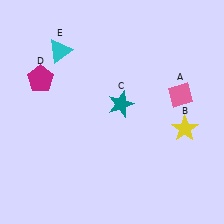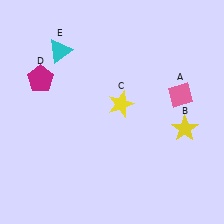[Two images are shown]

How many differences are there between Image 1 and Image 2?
There is 1 difference between the two images.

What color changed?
The star (C) changed from teal in Image 1 to yellow in Image 2.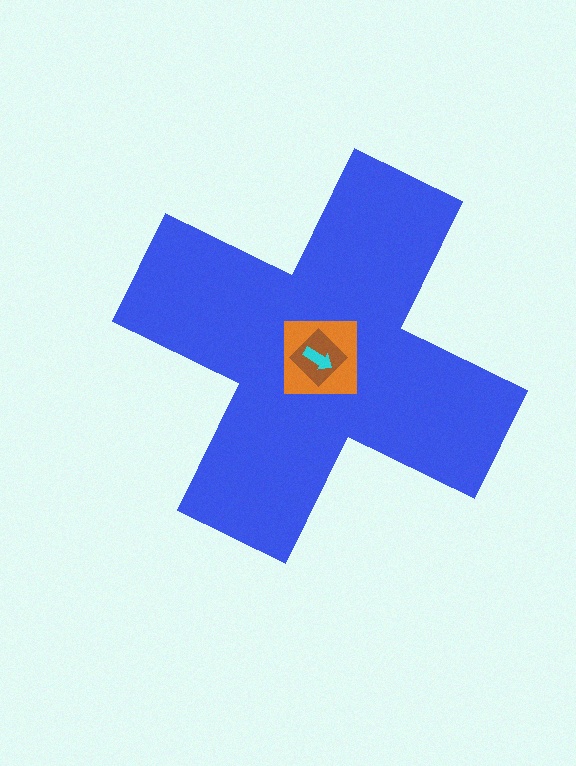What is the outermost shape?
The blue cross.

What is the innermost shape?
The cyan arrow.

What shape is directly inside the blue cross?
The orange square.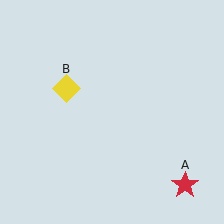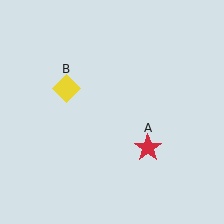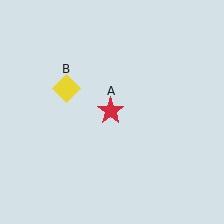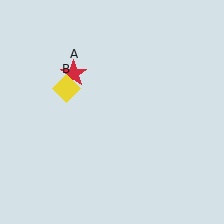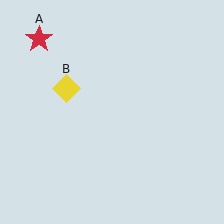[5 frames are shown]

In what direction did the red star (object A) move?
The red star (object A) moved up and to the left.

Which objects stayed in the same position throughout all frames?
Yellow diamond (object B) remained stationary.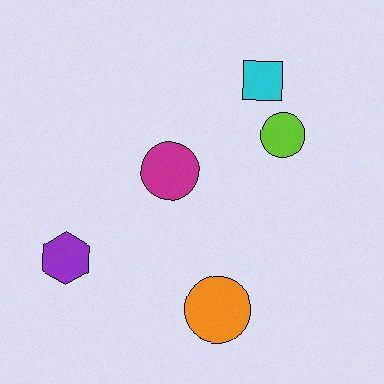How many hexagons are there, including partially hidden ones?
There is 1 hexagon.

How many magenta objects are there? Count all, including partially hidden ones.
There is 1 magenta object.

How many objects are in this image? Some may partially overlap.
There are 5 objects.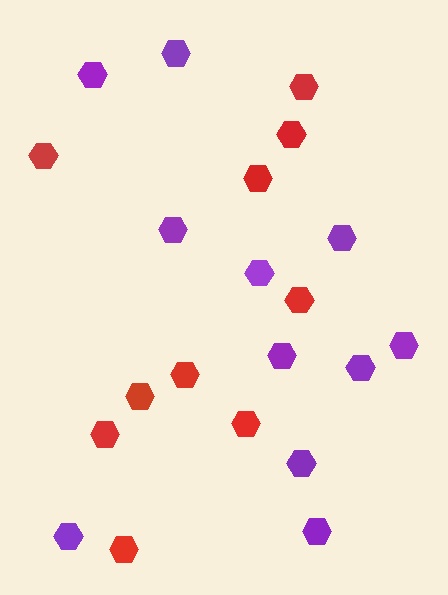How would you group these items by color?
There are 2 groups: one group of purple hexagons (11) and one group of red hexagons (10).